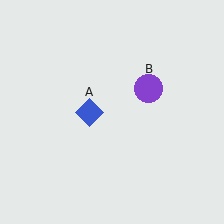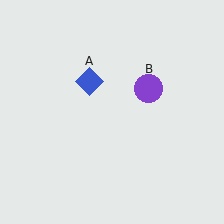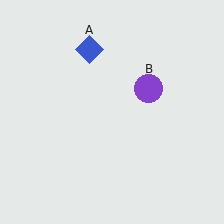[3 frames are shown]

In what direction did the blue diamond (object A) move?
The blue diamond (object A) moved up.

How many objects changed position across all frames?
1 object changed position: blue diamond (object A).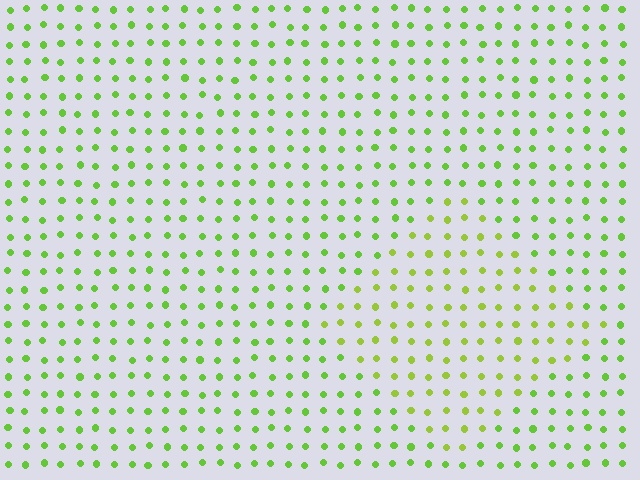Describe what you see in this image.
The image is filled with small lime elements in a uniform arrangement. A diamond-shaped region is visible where the elements are tinted to a slightly different hue, forming a subtle color boundary.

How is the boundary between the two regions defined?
The boundary is defined purely by a slight shift in hue (about 21 degrees). Spacing, size, and orientation are identical on both sides.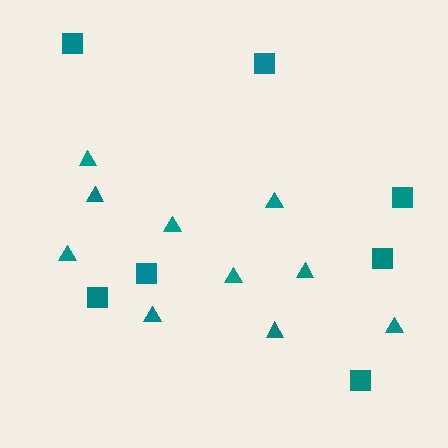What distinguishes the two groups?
There are 2 groups: one group of triangles (10) and one group of squares (7).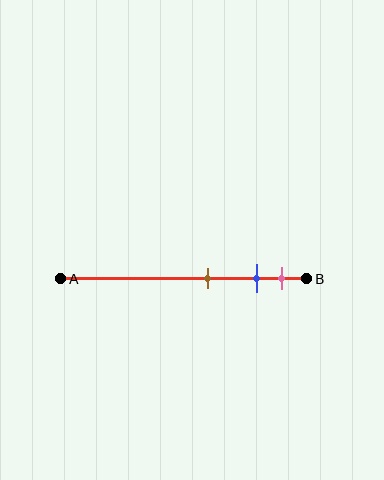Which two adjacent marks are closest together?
The blue and pink marks are the closest adjacent pair.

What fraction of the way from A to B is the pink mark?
The pink mark is approximately 90% (0.9) of the way from A to B.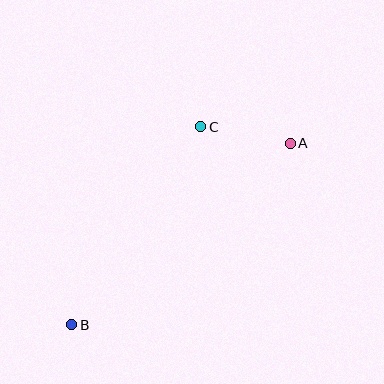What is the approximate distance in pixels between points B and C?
The distance between B and C is approximately 236 pixels.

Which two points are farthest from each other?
Points A and B are farthest from each other.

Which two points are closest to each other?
Points A and C are closest to each other.